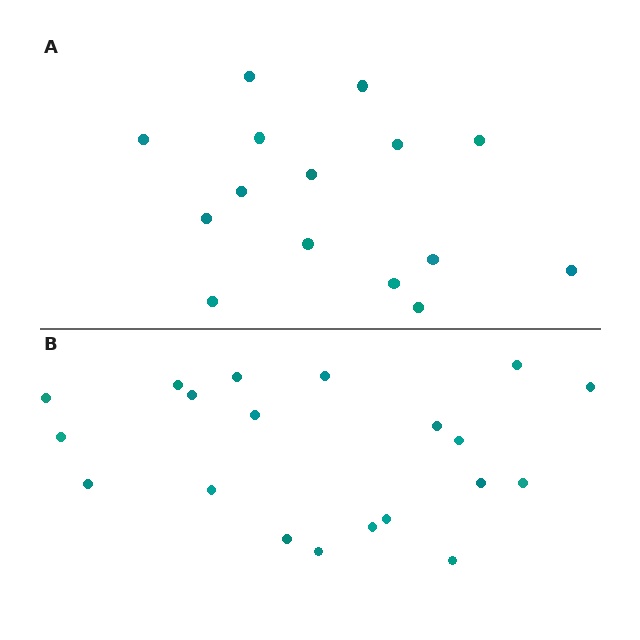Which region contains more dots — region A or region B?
Region B (the bottom region) has more dots.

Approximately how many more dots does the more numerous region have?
Region B has about 5 more dots than region A.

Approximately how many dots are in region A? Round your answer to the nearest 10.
About 20 dots. (The exact count is 15, which rounds to 20.)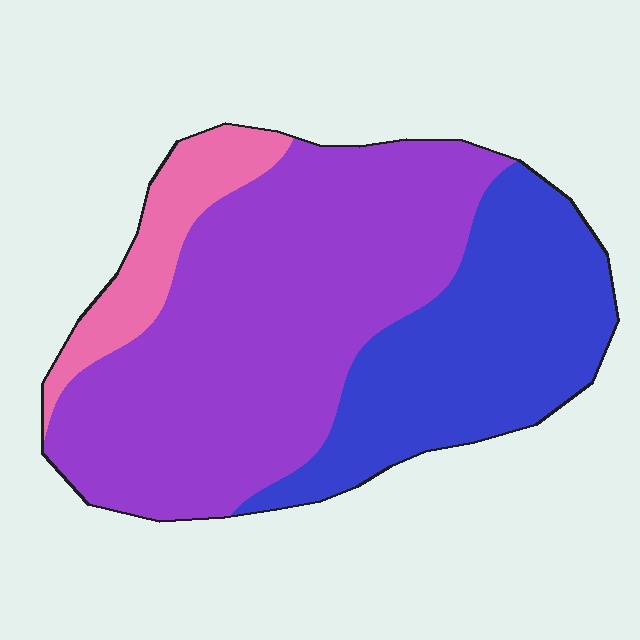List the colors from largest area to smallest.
From largest to smallest: purple, blue, pink.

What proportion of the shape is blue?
Blue takes up between a sixth and a third of the shape.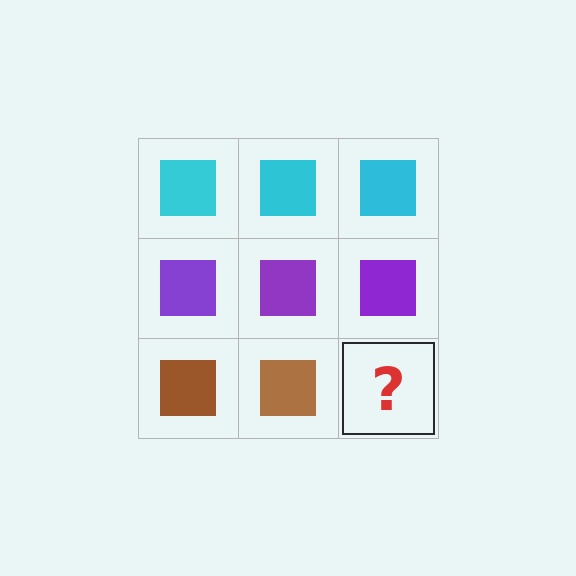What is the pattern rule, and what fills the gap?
The rule is that each row has a consistent color. The gap should be filled with a brown square.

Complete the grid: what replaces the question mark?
The question mark should be replaced with a brown square.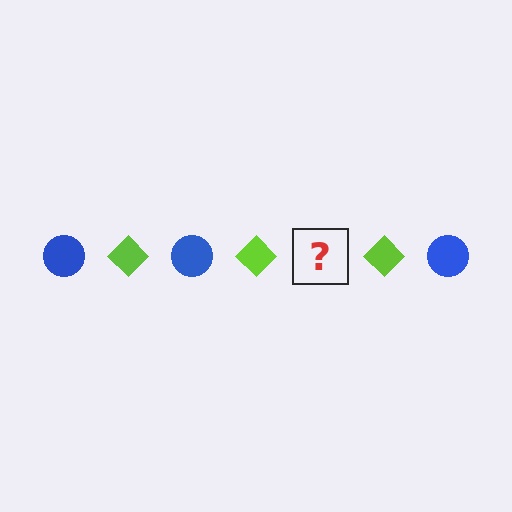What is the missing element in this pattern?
The missing element is a blue circle.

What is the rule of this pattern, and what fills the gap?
The rule is that the pattern alternates between blue circle and lime diamond. The gap should be filled with a blue circle.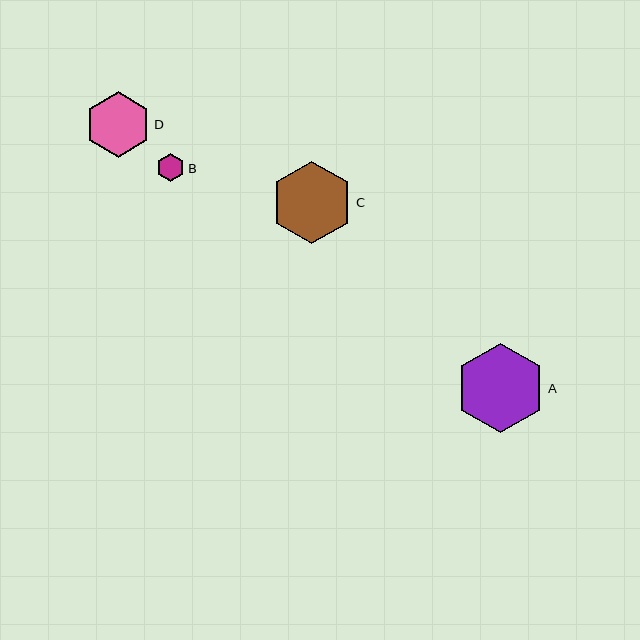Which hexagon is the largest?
Hexagon A is the largest with a size of approximately 89 pixels.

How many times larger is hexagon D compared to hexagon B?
Hexagon D is approximately 2.3 times the size of hexagon B.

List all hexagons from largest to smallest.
From largest to smallest: A, C, D, B.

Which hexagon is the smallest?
Hexagon B is the smallest with a size of approximately 28 pixels.